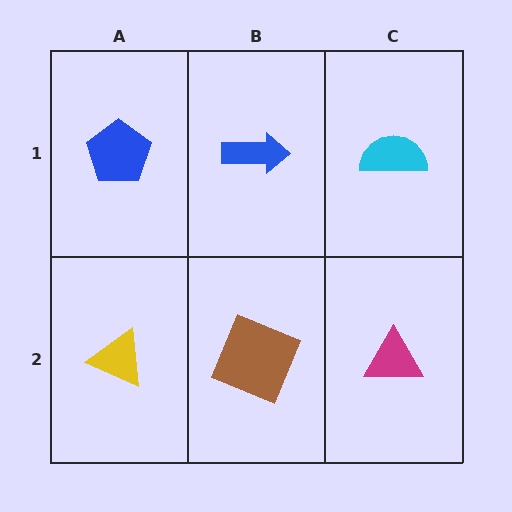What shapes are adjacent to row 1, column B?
A brown square (row 2, column B), a blue pentagon (row 1, column A), a cyan semicircle (row 1, column C).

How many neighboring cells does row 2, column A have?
2.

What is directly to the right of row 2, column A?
A brown square.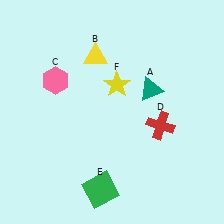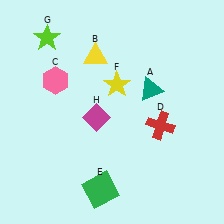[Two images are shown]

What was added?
A lime star (G), a magenta diamond (H) were added in Image 2.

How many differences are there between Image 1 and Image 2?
There are 2 differences between the two images.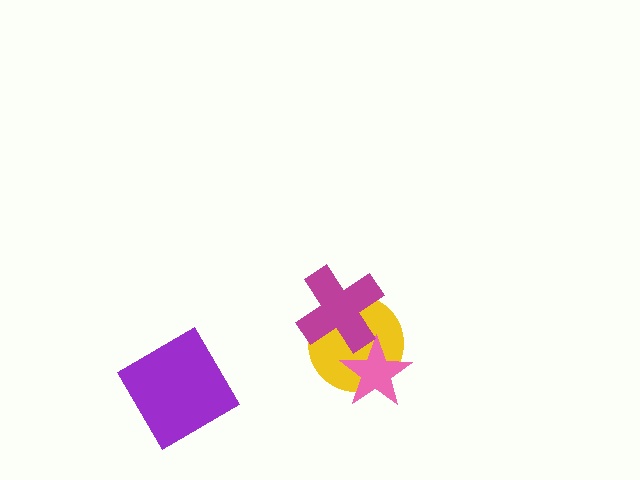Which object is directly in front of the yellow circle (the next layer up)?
The pink star is directly in front of the yellow circle.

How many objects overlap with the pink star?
2 objects overlap with the pink star.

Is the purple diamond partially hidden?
No, no other shape covers it.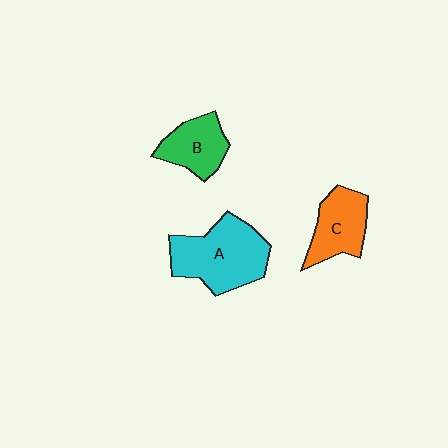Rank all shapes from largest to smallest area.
From largest to smallest: A (cyan), C (orange), B (green).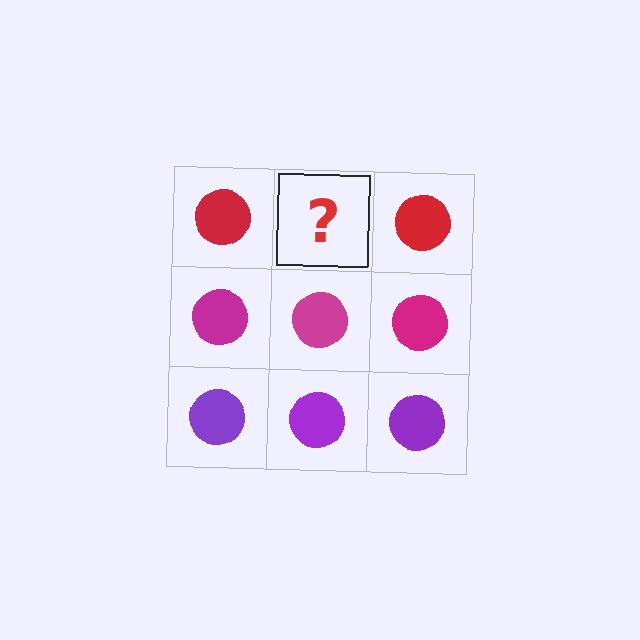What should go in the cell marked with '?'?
The missing cell should contain a red circle.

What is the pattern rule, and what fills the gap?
The rule is that each row has a consistent color. The gap should be filled with a red circle.